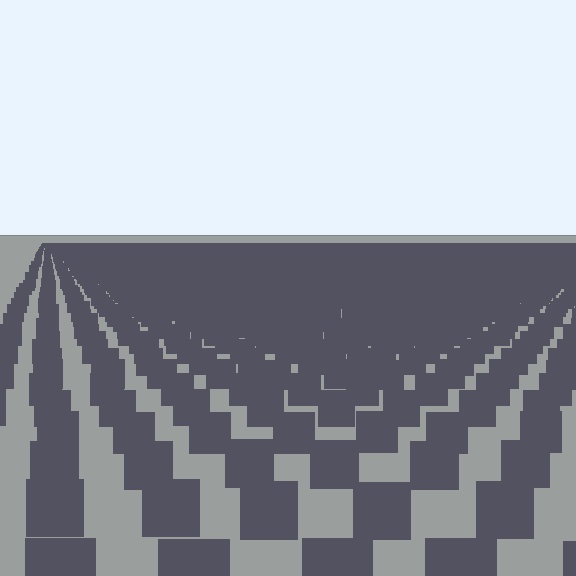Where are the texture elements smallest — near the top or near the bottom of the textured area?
Near the top.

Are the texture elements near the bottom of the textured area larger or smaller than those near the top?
Larger. Near the bottom, elements are closer to the viewer and appear at a bigger on-screen size.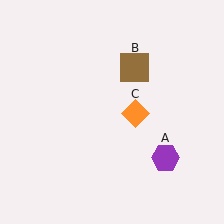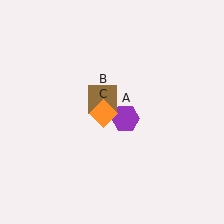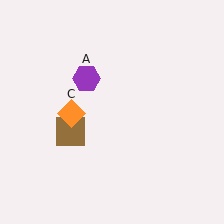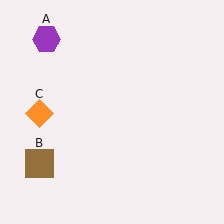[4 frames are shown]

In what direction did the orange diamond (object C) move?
The orange diamond (object C) moved left.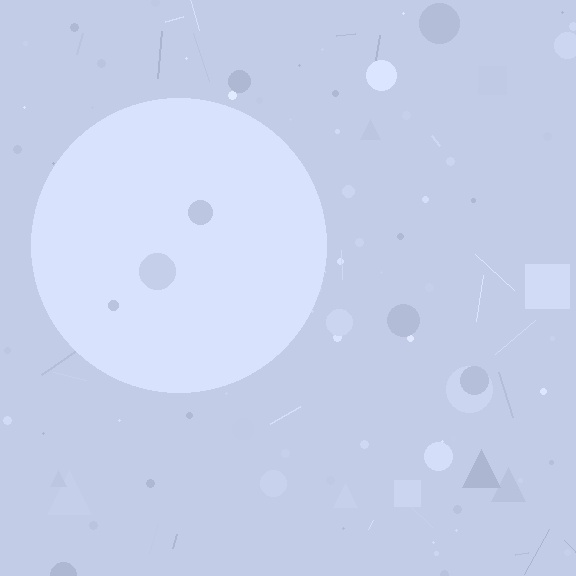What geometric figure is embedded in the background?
A circle is embedded in the background.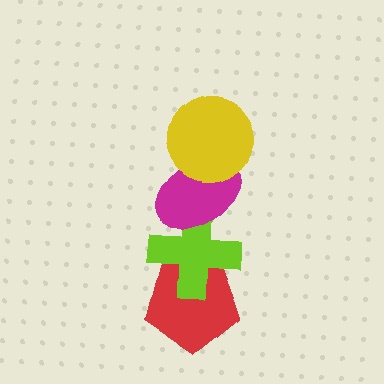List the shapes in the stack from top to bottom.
From top to bottom: the yellow circle, the magenta ellipse, the lime cross, the red pentagon.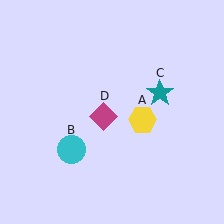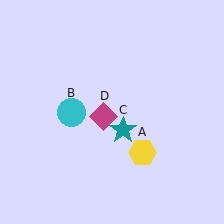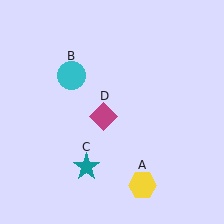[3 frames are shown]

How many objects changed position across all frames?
3 objects changed position: yellow hexagon (object A), cyan circle (object B), teal star (object C).